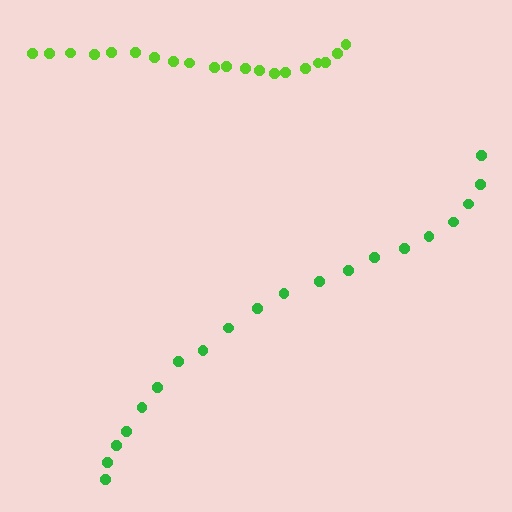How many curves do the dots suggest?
There are 2 distinct paths.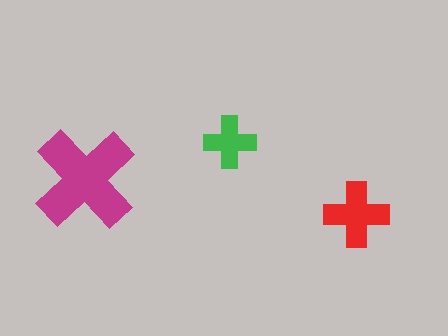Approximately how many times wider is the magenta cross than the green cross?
About 2 times wider.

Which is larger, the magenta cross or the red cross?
The magenta one.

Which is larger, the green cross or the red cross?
The red one.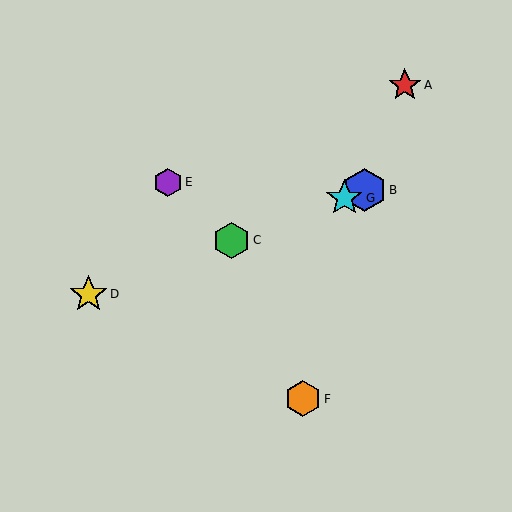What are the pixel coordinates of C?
Object C is at (231, 240).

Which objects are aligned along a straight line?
Objects B, C, D, G are aligned along a straight line.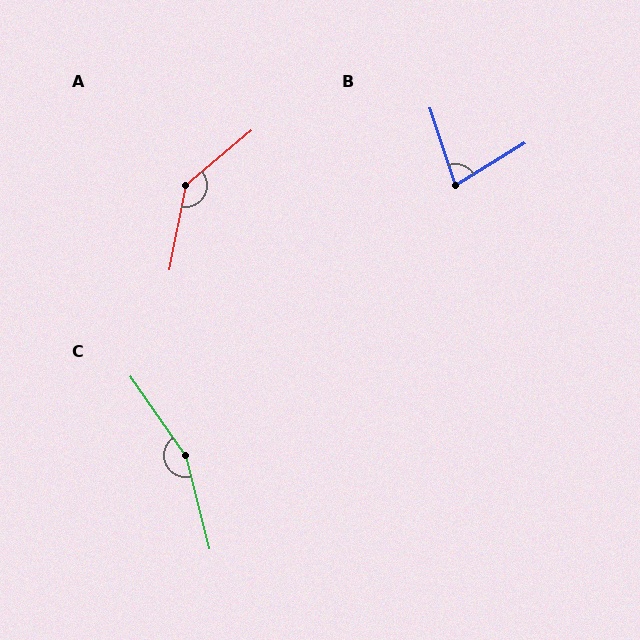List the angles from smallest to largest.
B (77°), A (141°), C (159°).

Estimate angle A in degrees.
Approximately 141 degrees.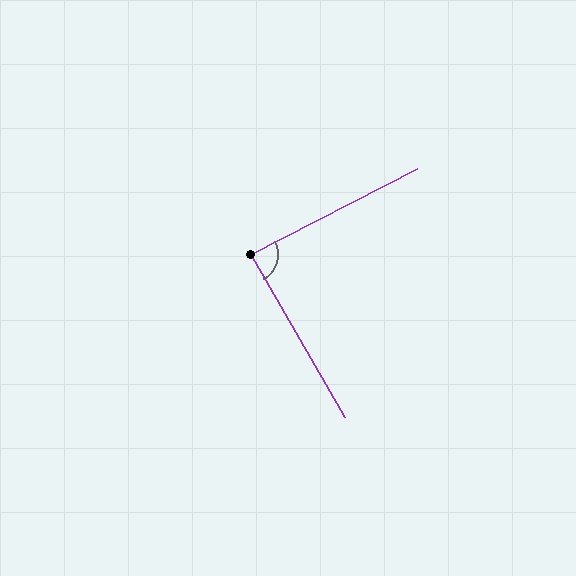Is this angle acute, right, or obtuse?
It is approximately a right angle.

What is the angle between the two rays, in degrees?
Approximately 87 degrees.